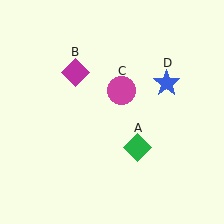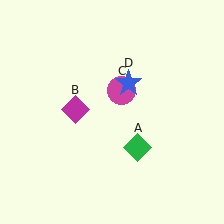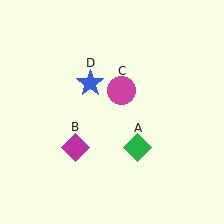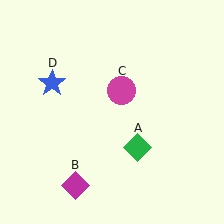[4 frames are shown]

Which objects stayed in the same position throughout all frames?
Green diamond (object A) and magenta circle (object C) remained stationary.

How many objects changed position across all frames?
2 objects changed position: magenta diamond (object B), blue star (object D).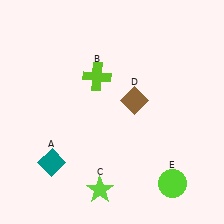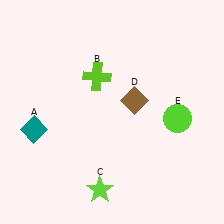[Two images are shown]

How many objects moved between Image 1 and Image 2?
2 objects moved between the two images.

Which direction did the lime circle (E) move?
The lime circle (E) moved up.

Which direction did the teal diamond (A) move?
The teal diamond (A) moved up.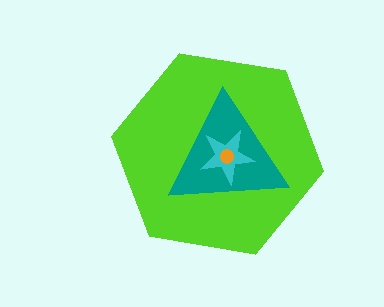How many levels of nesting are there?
4.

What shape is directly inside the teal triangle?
The cyan star.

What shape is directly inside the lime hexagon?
The teal triangle.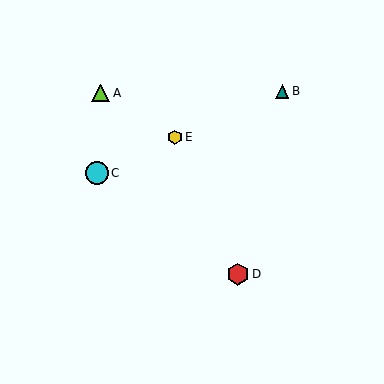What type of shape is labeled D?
Shape D is a red hexagon.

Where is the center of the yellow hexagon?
The center of the yellow hexagon is at (175, 137).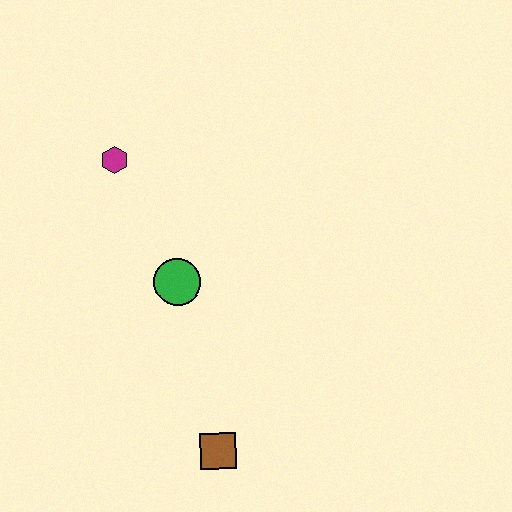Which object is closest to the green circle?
The magenta hexagon is closest to the green circle.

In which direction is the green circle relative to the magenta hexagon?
The green circle is below the magenta hexagon.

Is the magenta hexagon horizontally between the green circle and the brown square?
No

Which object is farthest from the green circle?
The brown square is farthest from the green circle.